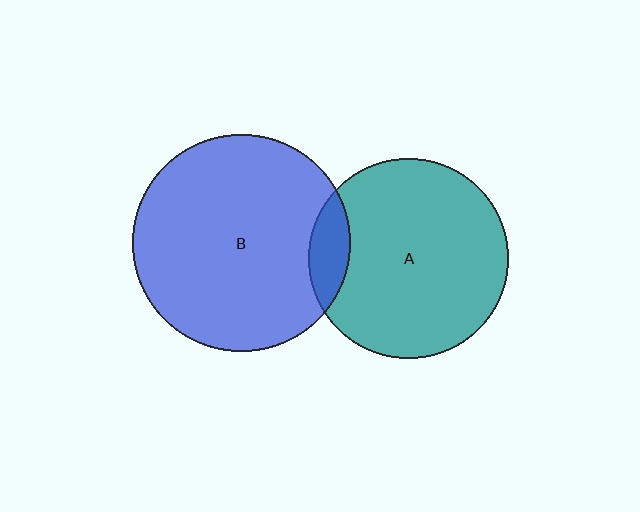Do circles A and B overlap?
Yes.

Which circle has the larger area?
Circle B (blue).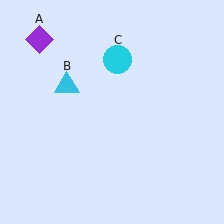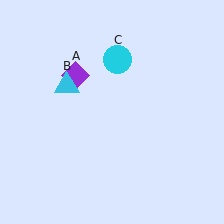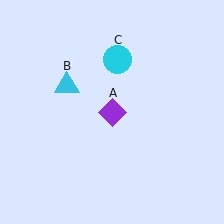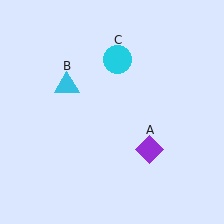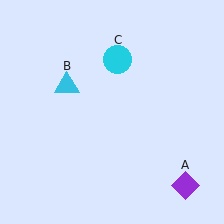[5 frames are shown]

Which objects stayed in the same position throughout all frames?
Cyan triangle (object B) and cyan circle (object C) remained stationary.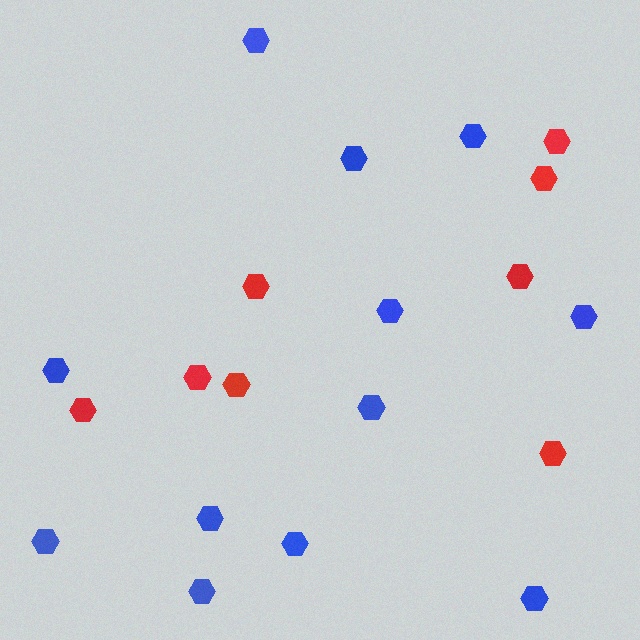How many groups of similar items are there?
There are 2 groups: one group of blue hexagons (12) and one group of red hexagons (8).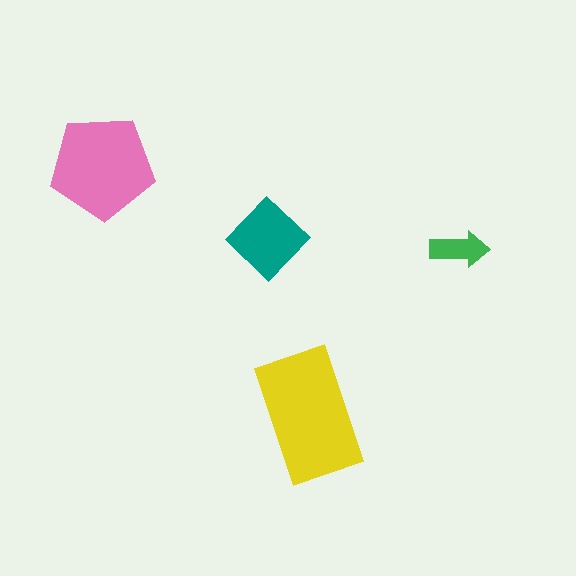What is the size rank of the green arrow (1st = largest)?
4th.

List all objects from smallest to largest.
The green arrow, the teal diamond, the pink pentagon, the yellow rectangle.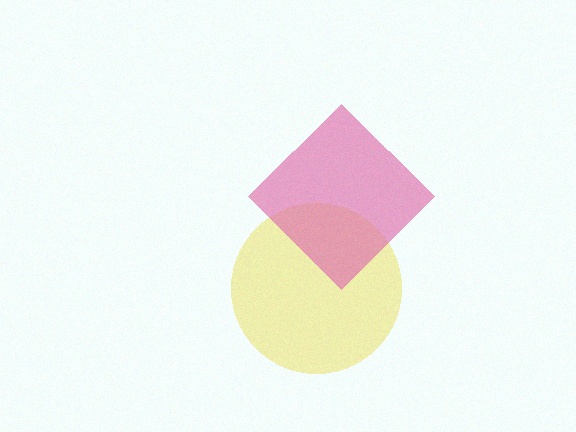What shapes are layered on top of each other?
The layered shapes are: a yellow circle, a pink diamond.